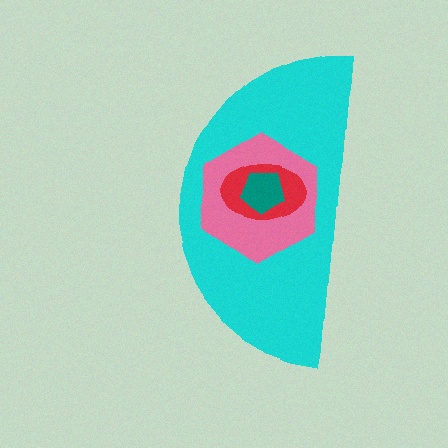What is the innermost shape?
The teal pentagon.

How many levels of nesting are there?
4.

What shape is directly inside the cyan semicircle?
The pink hexagon.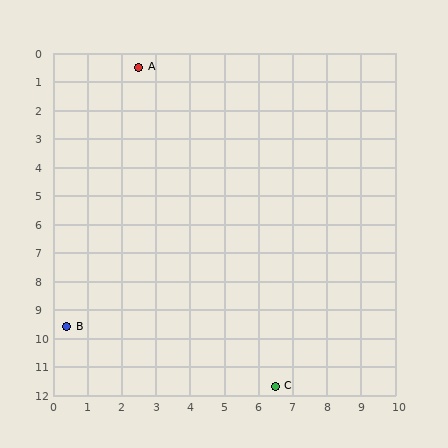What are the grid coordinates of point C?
Point C is at approximately (6.5, 11.7).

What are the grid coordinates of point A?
Point A is at approximately (2.5, 0.5).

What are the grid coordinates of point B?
Point B is at approximately (0.4, 9.6).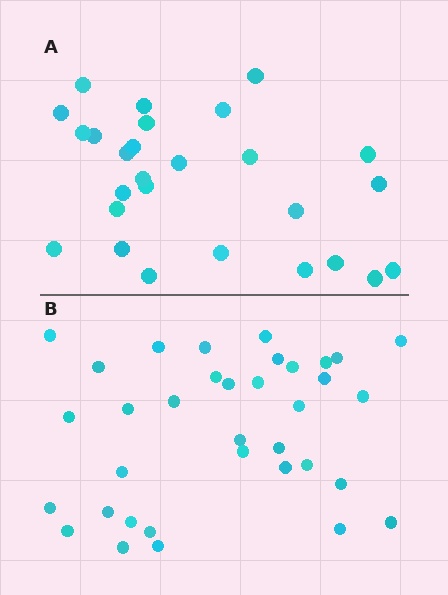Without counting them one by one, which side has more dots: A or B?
Region B (the bottom region) has more dots.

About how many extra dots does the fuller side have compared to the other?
Region B has roughly 8 or so more dots than region A.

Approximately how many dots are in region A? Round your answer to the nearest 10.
About 30 dots. (The exact count is 27, which rounds to 30.)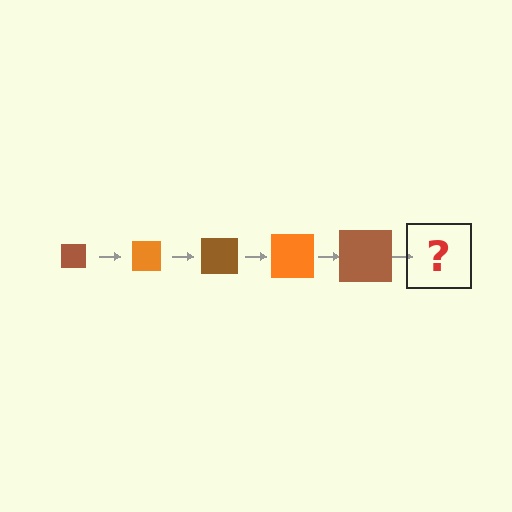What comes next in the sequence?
The next element should be an orange square, larger than the previous one.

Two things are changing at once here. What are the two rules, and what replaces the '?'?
The two rules are that the square grows larger each step and the color cycles through brown and orange. The '?' should be an orange square, larger than the previous one.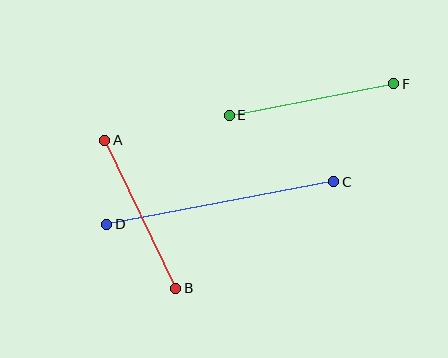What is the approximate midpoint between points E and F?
The midpoint is at approximately (312, 100) pixels.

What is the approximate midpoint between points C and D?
The midpoint is at approximately (220, 203) pixels.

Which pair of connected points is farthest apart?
Points C and D are farthest apart.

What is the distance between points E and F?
The distance is approximately 168 pixels.